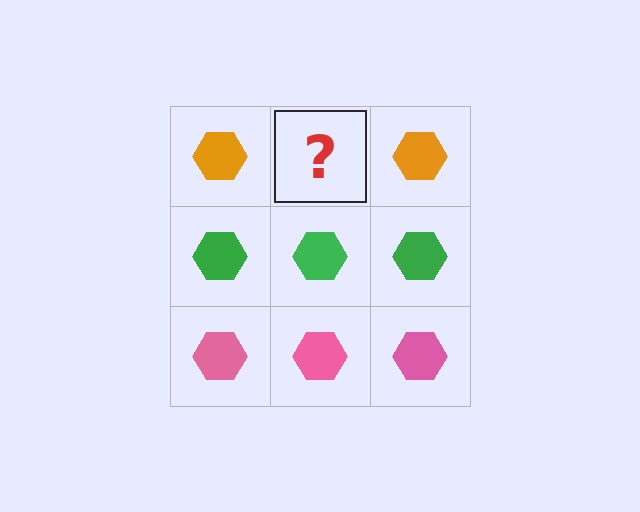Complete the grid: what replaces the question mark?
The question mark should be replaced with an orange hexagon.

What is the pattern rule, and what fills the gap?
The rule is that each row has a consistent color. The gap should be filled with an orange hexagon.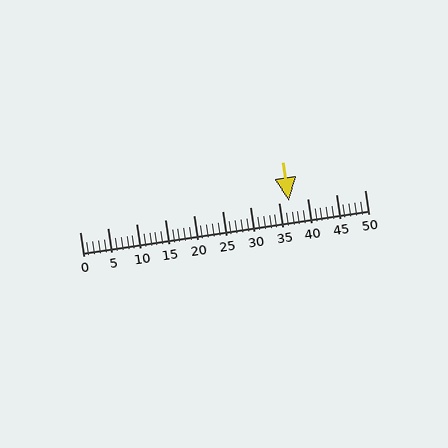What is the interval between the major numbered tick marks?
The major tick marks are spaced 5 units apart.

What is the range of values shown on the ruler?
The ruler shows values from 0 to 50.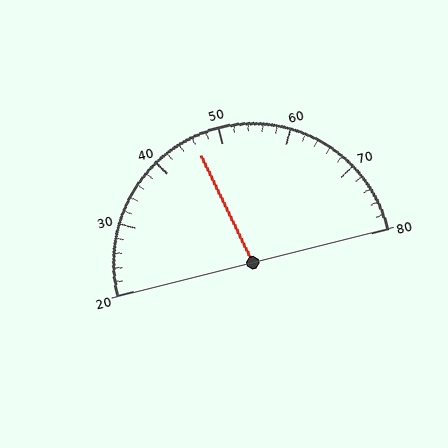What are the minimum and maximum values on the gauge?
The gauge ranges from 20 to 80.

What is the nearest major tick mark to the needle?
The nearest major tick mark is 50.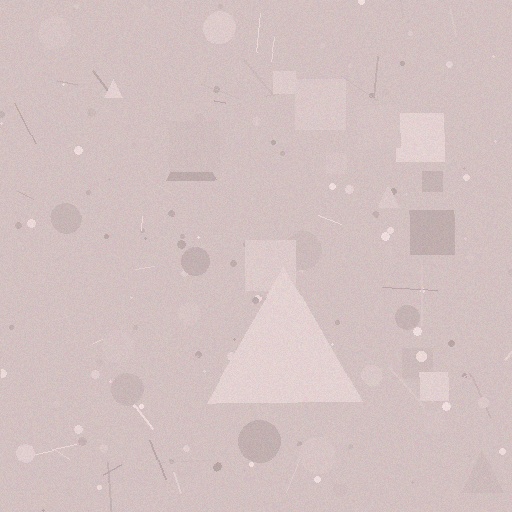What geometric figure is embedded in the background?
A triangle is embedded in the background.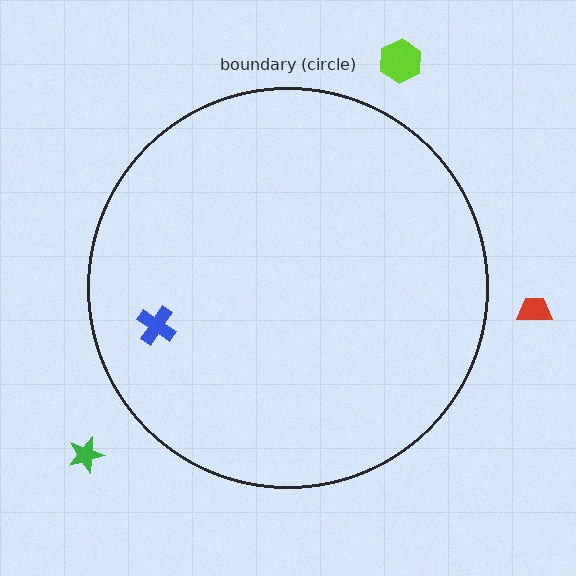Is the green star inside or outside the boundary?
Outside.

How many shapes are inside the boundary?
1 inside, 3 outside.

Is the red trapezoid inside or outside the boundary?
Outside.